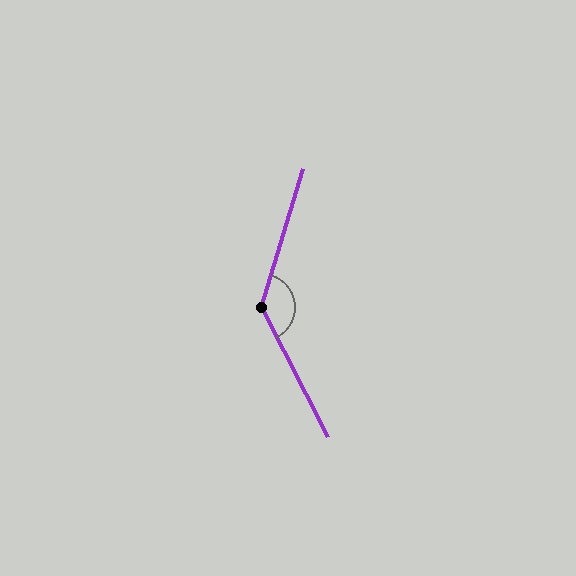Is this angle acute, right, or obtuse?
It is obtuse.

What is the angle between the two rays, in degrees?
Approximately 136 degrees.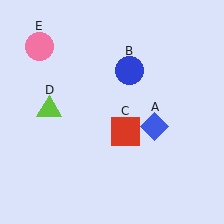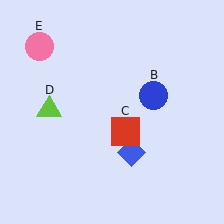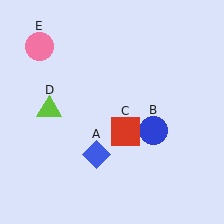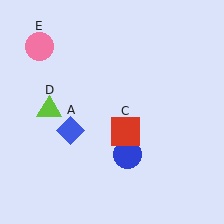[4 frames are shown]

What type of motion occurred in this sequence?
The blue diamond (object A), blue circle (object B) rotated clockwise around the center of the scene.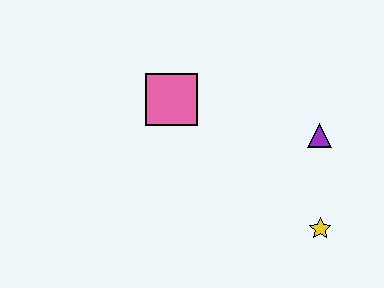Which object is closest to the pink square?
The purple triangle is closest to the pink square.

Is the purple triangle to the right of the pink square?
Yes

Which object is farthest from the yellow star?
The pink square is farthest from the yellow star.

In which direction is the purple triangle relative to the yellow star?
The purple triangle is above the yellow star.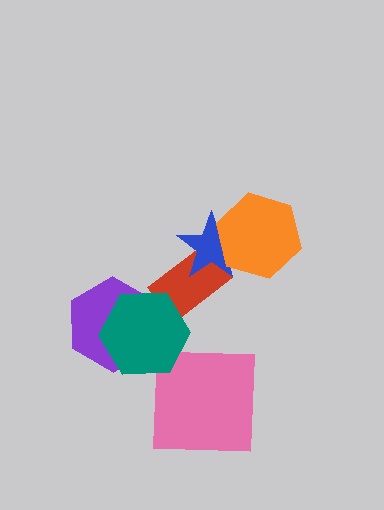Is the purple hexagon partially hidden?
Yes, it is partially covered by another shape.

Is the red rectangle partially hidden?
Yes, it is partially covered by another shape.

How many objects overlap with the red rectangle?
2 objects overlap with the red rectangle.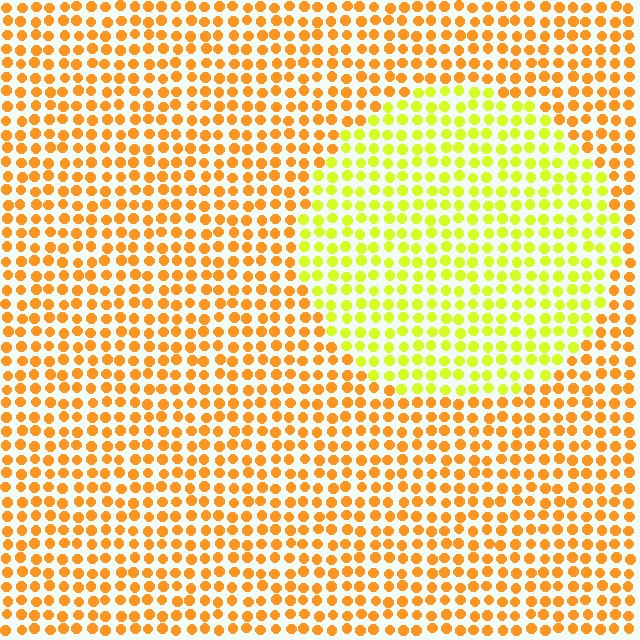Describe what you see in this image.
The image is filled with small orange elements in a uniform arrangement. A circle-shaped region is visible where the elements are tinted to a slightly different hue, forming a subtle color boundary.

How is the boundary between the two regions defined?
The boundary is defined purely by a slight shift in hue (about 39 degrees). Spacing, size, and orientation are identical on both sides.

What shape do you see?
I see a circle.